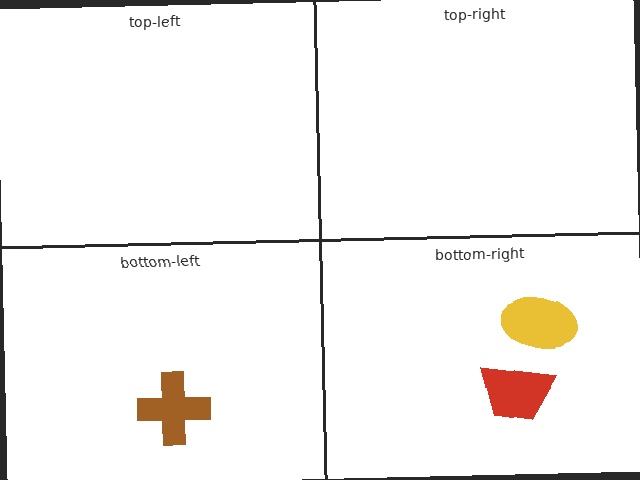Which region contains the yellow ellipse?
The bottom-right region.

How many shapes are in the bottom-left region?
1.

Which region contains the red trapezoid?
The bottom-right region.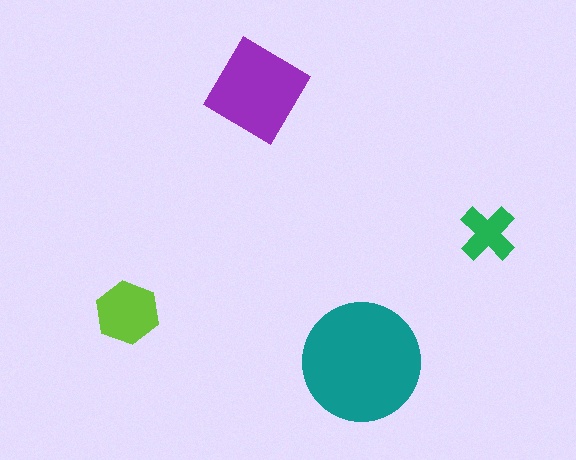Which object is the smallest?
The green cross.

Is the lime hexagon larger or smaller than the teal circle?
Smaller.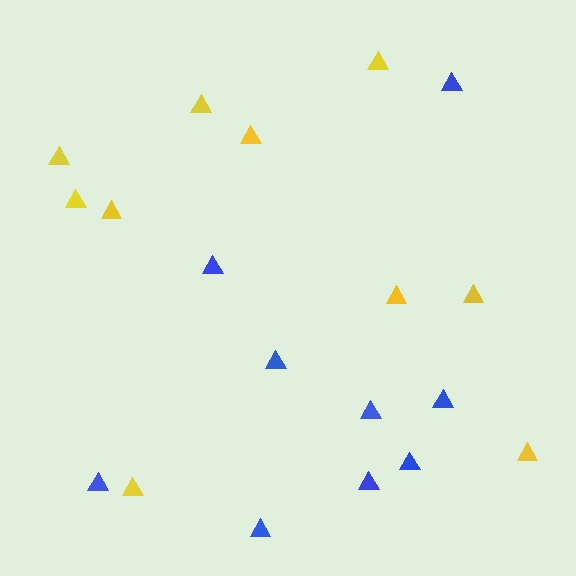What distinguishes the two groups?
There are 2 groups: one group of blue triangles (9) and one group of yellow triangles (10).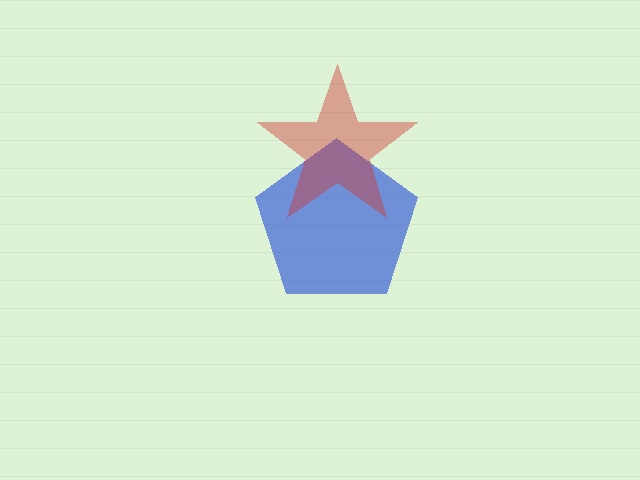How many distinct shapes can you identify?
There are 2 distinct shapes: a blue pentagon, a red star.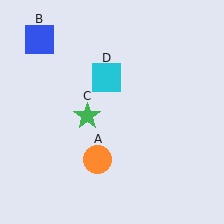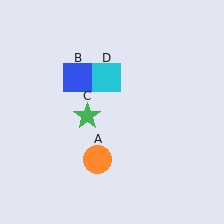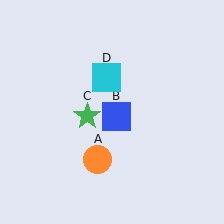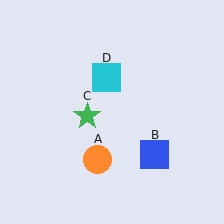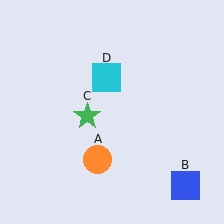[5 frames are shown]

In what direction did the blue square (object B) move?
The blue square (object B) moved down and to the right.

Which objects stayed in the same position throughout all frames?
Orange circle (object A) and green star (object C) and cyan square (object D) remained stationary.